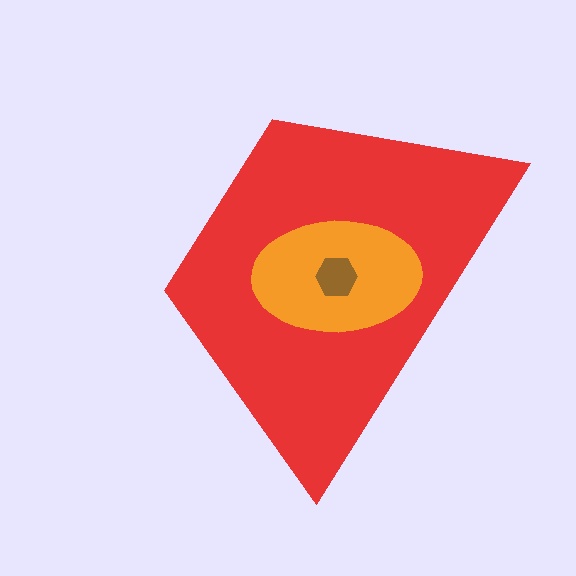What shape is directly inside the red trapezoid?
The orange ellipse.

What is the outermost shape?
The red trapezoid.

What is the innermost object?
The brown hexagon.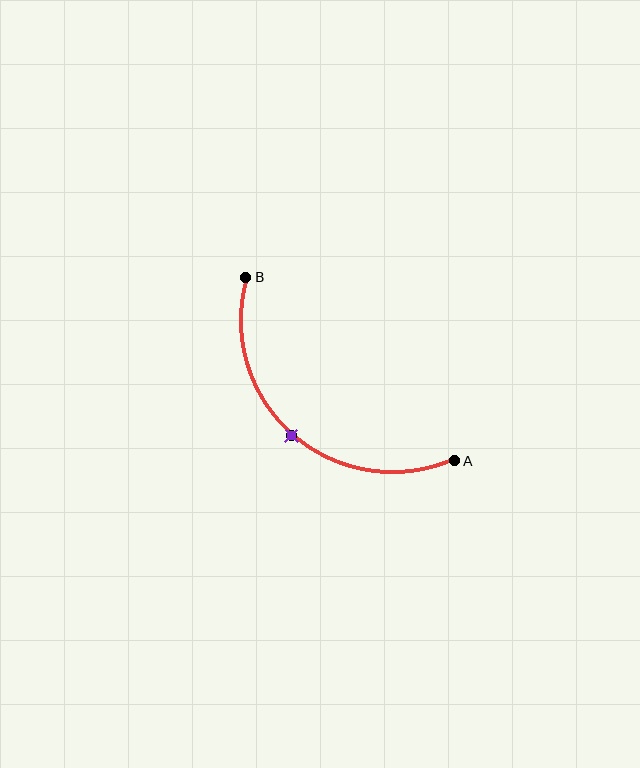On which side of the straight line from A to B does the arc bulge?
The arc bulges below and to the left of the straight line connecting A and B.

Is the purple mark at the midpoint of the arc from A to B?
Yes. The purple mark lies on the arc at equal arc-length from both A and B — it is the arc midpoint.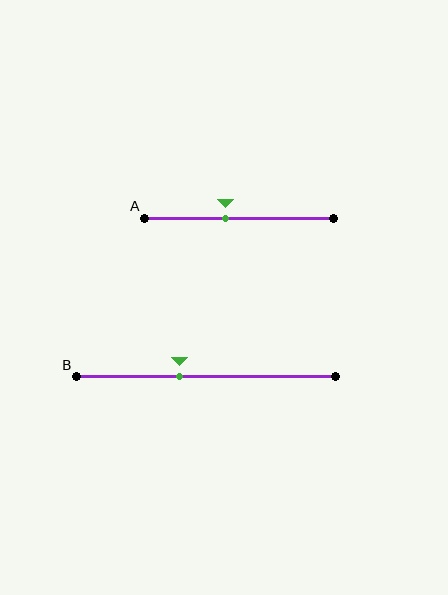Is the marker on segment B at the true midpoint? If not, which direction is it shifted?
No, the marker on segment B is shifted to the left by about 10% of the segment length.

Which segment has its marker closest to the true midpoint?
Segment A has its marker closest to the true midpoint.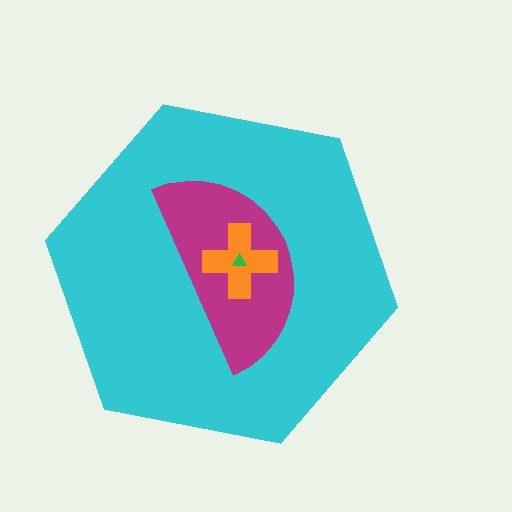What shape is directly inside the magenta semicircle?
The orange cross.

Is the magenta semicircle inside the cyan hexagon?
Yes.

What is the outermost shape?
The cyan hexagon.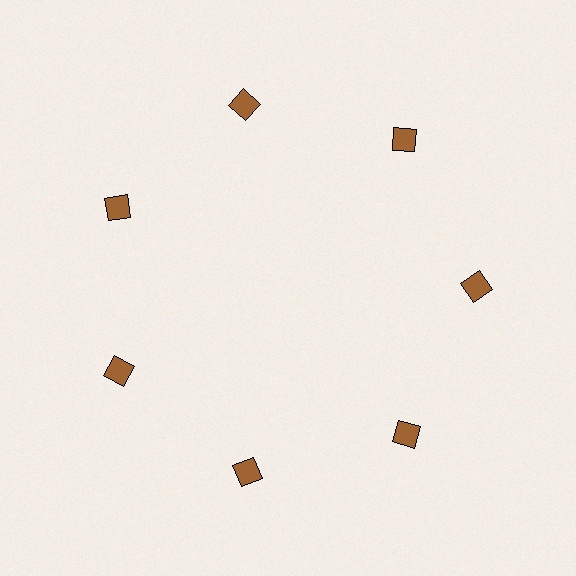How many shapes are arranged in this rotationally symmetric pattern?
There are 7 shapes, arranged in 7 groups of 1.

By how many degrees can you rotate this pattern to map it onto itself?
The pattern maps onto itself every 51 degrees of rotation.